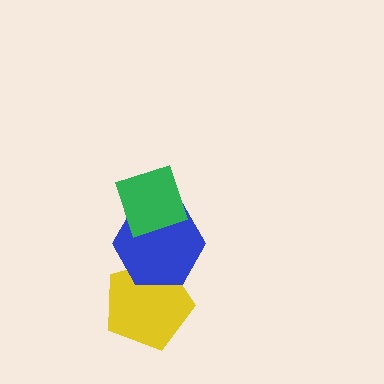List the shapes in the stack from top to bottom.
From top to bottom: the green diamond, the blue hexagon, the yellow pentagon.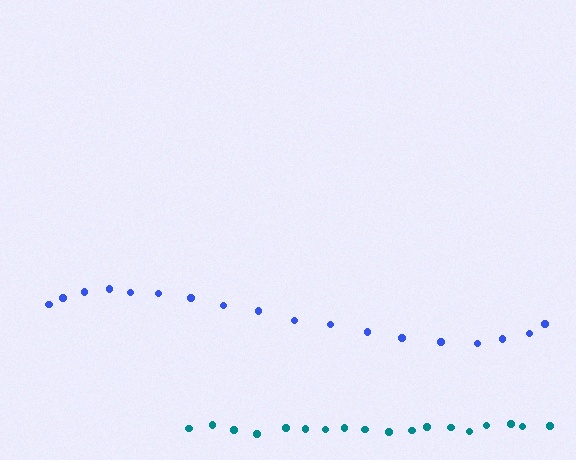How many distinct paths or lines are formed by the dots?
There are 2 distinct paths.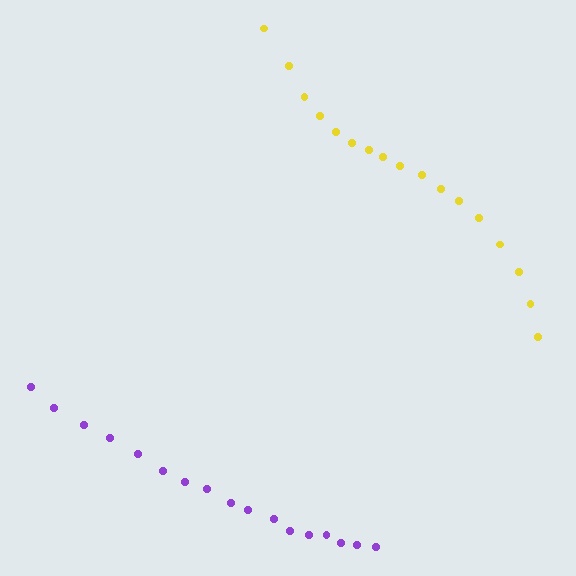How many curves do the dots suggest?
There are 2 distinct paths.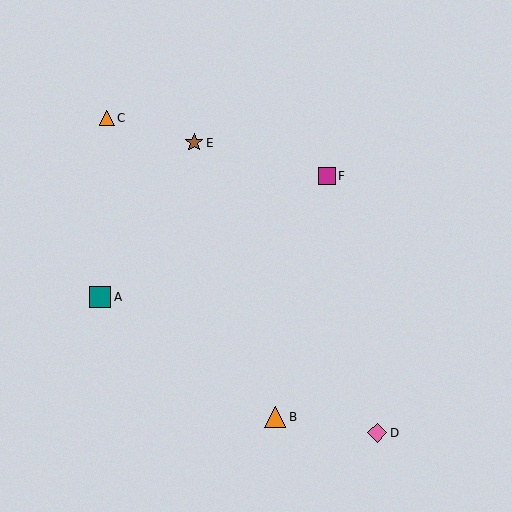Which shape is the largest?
The teal square (labeled A) is the largest.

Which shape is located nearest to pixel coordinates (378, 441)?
The pink diamond (labeled D) at (377, 433) is nearest to that location.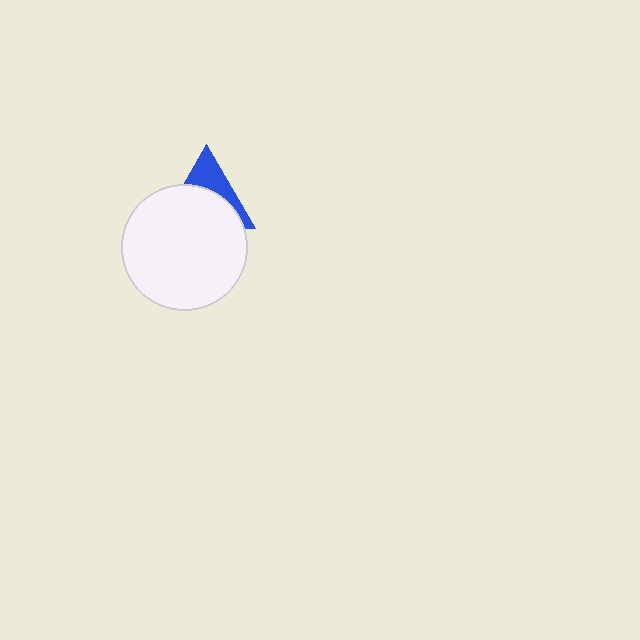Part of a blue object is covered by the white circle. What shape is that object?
It is a triangle.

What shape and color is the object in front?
The object in front is a white circle.